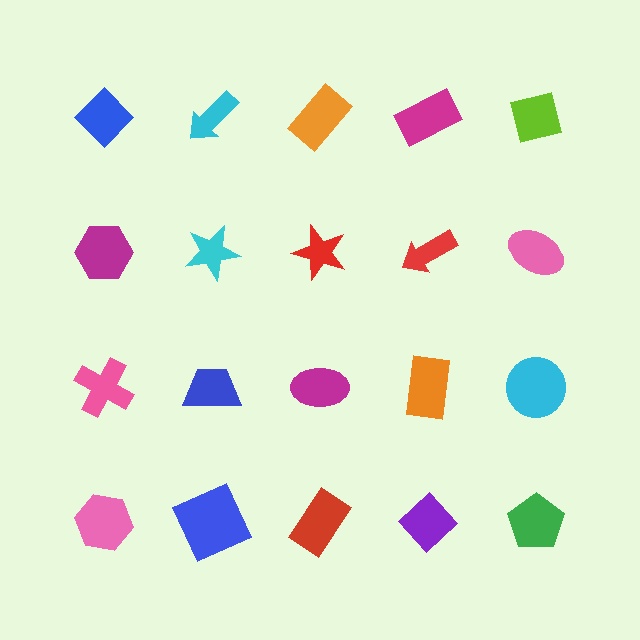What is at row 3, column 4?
An orange rectangle.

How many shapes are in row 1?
5 shapes.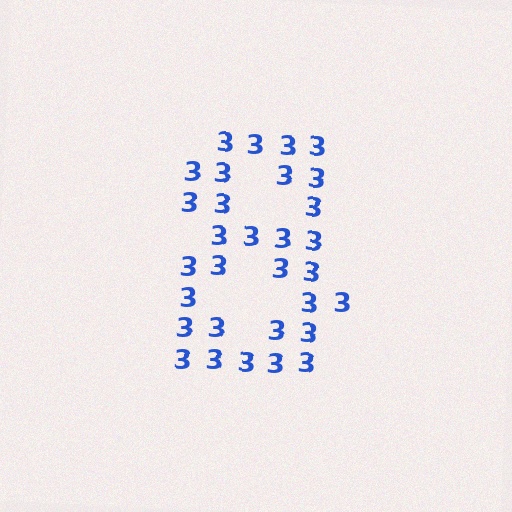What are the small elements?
The small elements are digit 3's.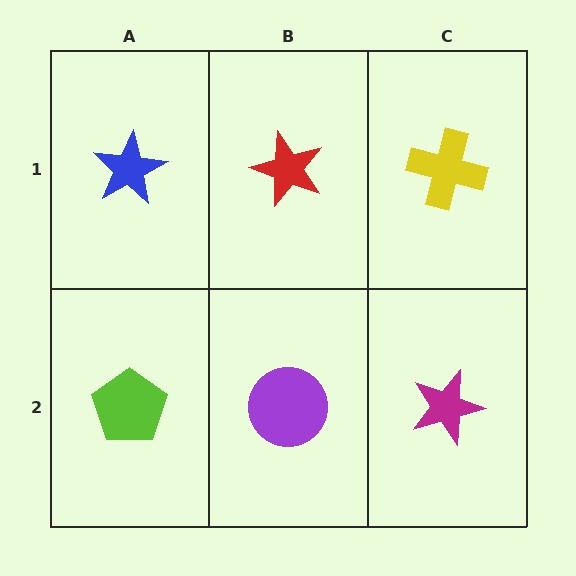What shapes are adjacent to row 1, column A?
A lime pentagon (row 2, column A), a red star (row 1, column B).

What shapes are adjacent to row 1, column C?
A magenta star (row 2, column C), a red star (row 1, column B).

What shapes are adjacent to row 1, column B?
A purple circle (row 2, column B), a blue star (row 1, column A), a yellow cross (row 1, column C).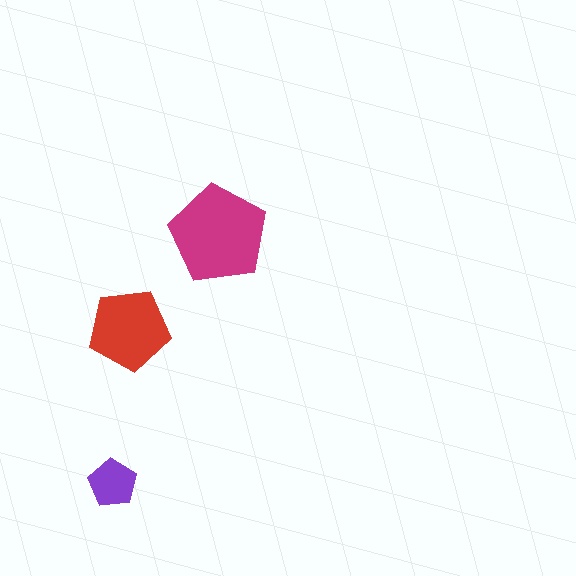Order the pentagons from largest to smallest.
the magenta one, the red one, the purple one.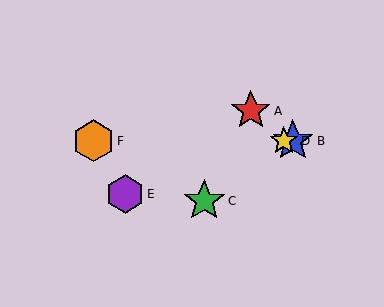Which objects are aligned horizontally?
Objects B, D, F are aligned horizontally.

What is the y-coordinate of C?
Object C is at y≈201.